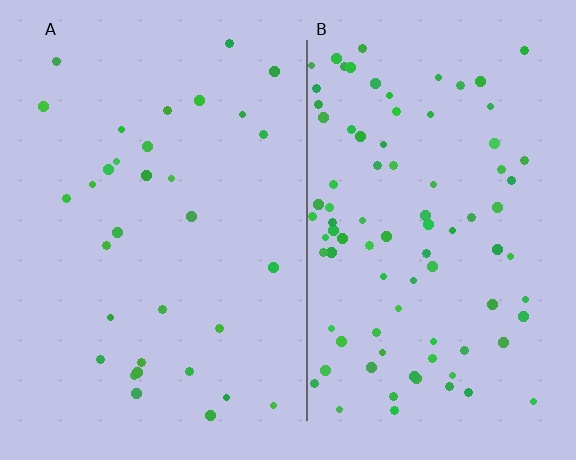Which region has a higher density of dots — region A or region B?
B (the right).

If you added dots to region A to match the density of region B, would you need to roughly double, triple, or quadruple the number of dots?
Approximately triple.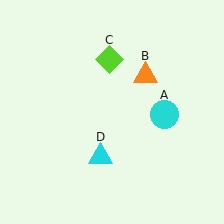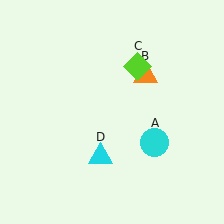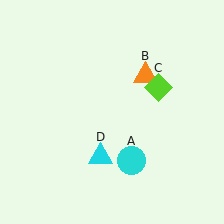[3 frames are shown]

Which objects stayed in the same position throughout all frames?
Orange triangle (object B) and cyan triangle (object D) remained stationary.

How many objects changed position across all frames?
2 objects changed position: cyan circle (object A), lime diamond (object C).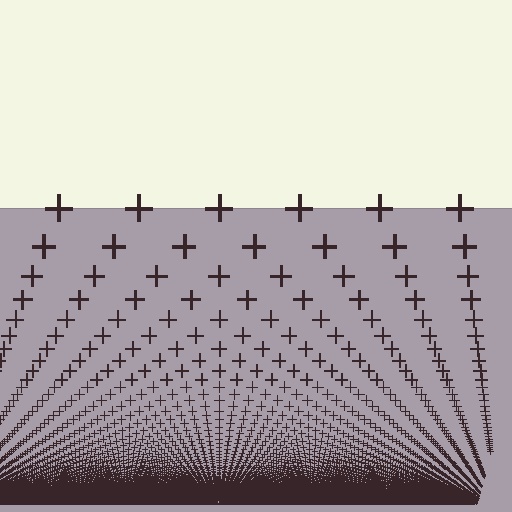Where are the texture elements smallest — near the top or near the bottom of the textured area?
Near the bottom.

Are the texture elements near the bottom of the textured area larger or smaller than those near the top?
Smaller. The gradient is inverted — elements near the bottom are smaller and denser.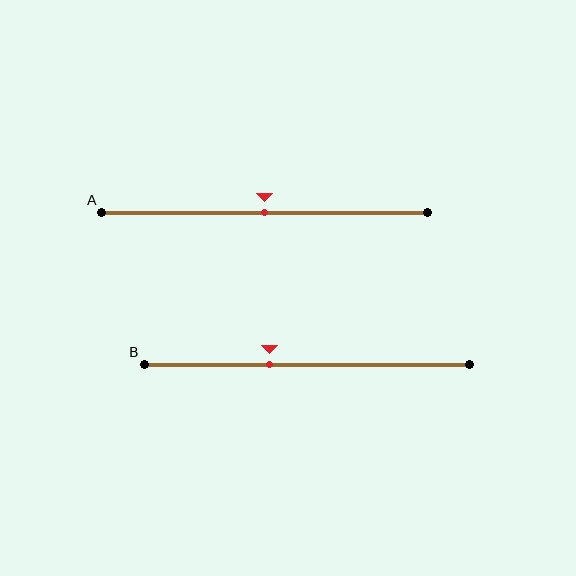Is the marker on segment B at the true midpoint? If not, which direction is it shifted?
No, the marker on segment B is shifted to the left by about 11% of the segment length.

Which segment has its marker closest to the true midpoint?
Segment A has its marker closest to the true midpoint.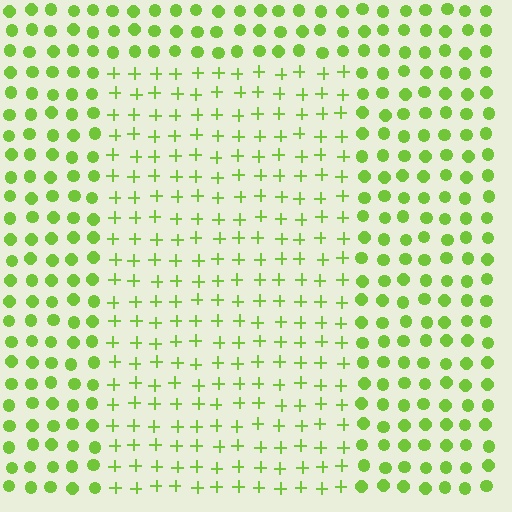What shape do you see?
I see a rectangle.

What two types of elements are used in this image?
The image uses plus signs inside the rectangle region and circles outside it.